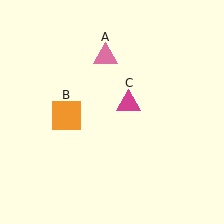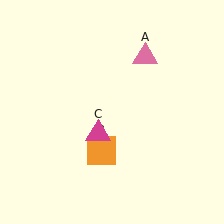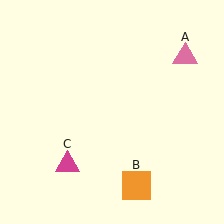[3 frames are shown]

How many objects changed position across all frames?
3 objects changed position: pink triangle (object A), orange square (object B), magenta triangle (object C).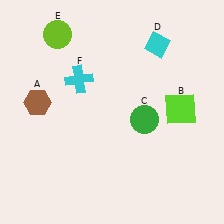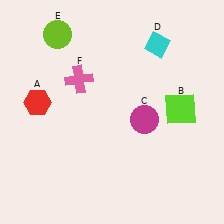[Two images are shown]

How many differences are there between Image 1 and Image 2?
There are 3 differences between the two images.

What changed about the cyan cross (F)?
In Image 1, F is cyan. In Image 2, it changed to pink.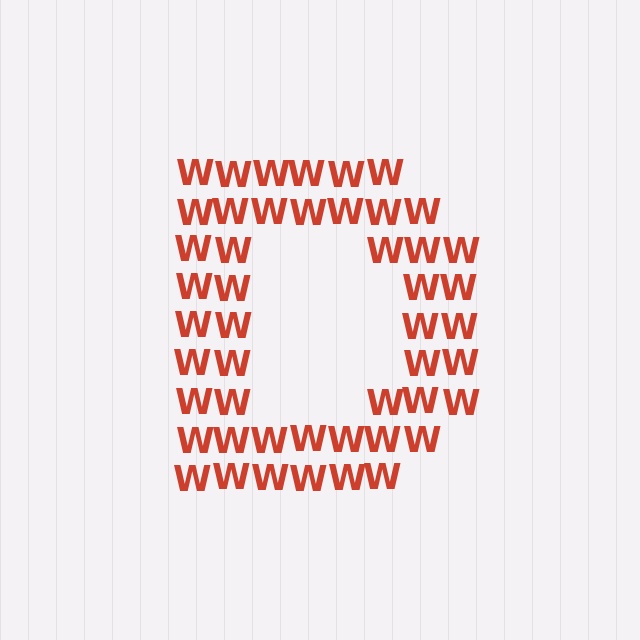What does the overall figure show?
The overall figure shows the letter D.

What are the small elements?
The small elements are letter W's.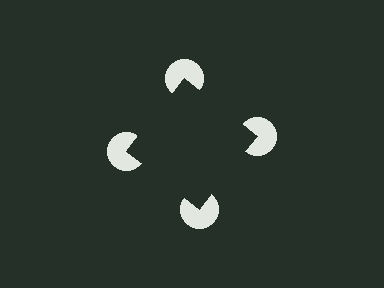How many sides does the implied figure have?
4 sides.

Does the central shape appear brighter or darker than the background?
It typically appears slightly darker than the background, even though no actual brightness change is drawn.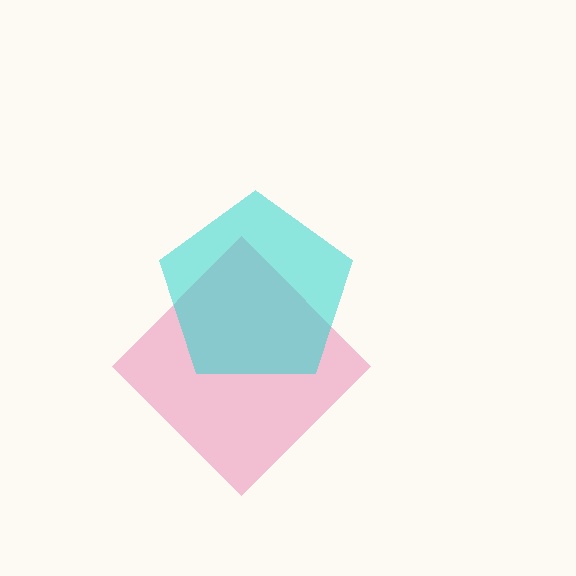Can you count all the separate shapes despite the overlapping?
Yes, there are 2 separate shapes.